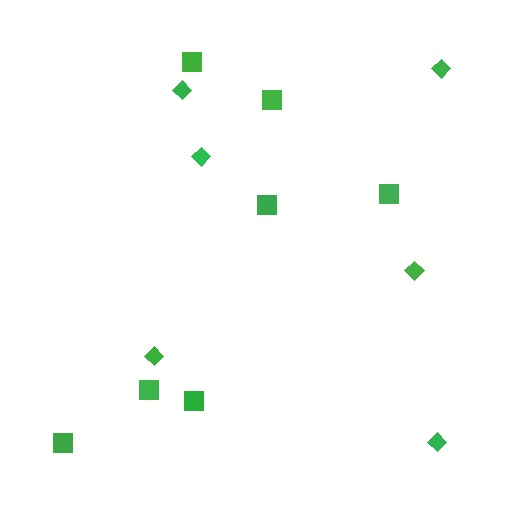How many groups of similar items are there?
There are 2 groups: one group of diamonds (6) and one group of squares (7).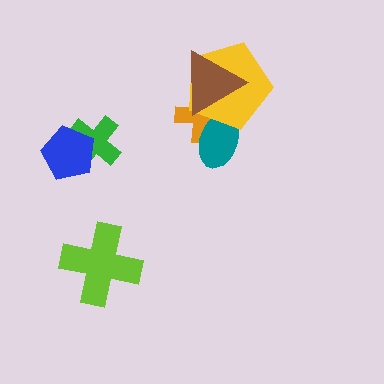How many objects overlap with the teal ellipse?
3 objects overlap with the teal ellipse.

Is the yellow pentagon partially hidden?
Yes, it is partially covered by another shape.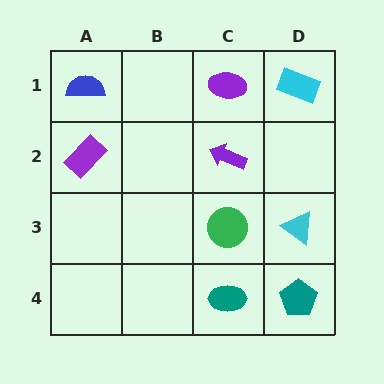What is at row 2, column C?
A purple arrow.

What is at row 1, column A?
A blue semicircle.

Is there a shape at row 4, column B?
No, that cell is empty.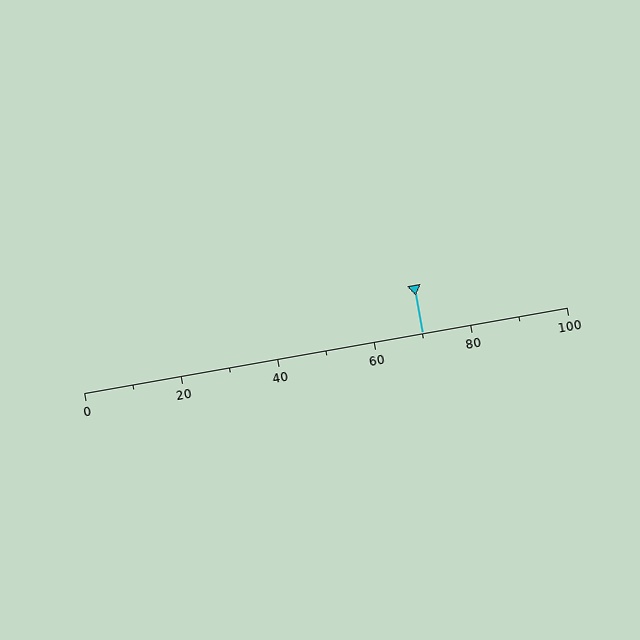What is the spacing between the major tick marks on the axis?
The major ticks are spaced 20 apart.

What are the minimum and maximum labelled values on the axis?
The axis runs from 0 to 100.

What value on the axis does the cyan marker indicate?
The marker indicates approximately 70.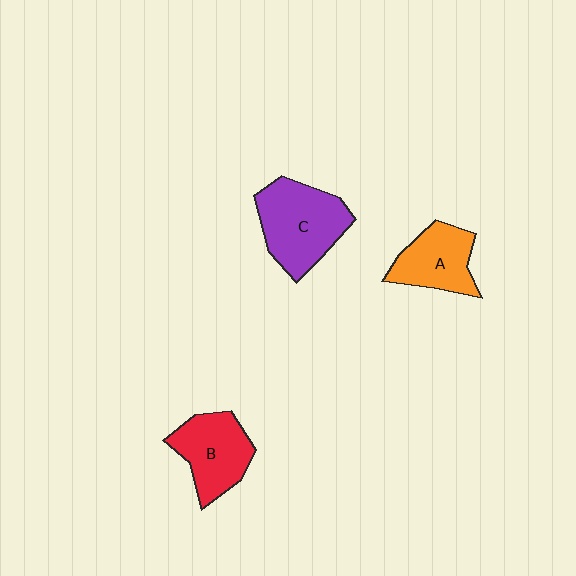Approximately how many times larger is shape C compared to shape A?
Approximately 1.4 times.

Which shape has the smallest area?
Shape A (orange).